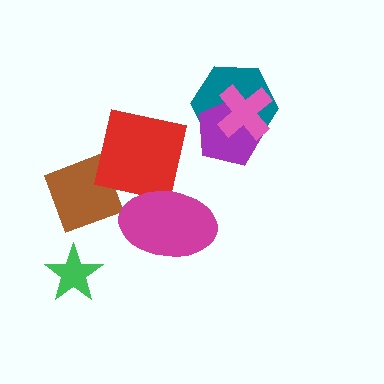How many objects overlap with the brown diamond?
1 object overlaps with the brown diamond.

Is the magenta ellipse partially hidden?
No, no other shape covers it.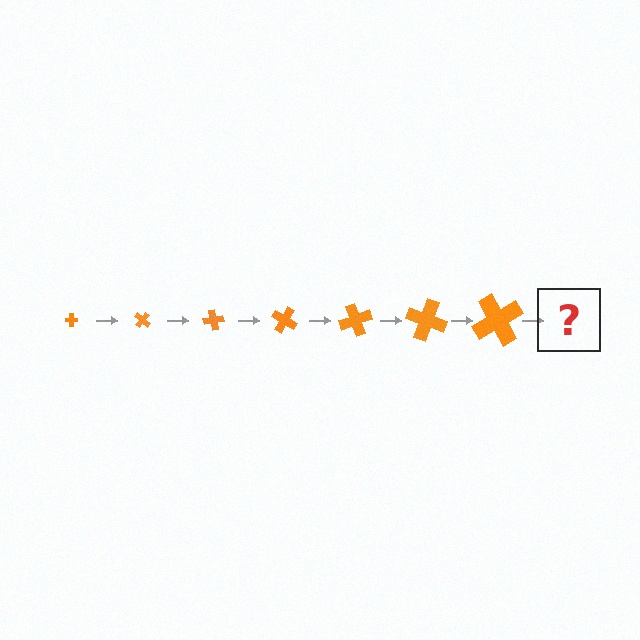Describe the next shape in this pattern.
It should be a cross, larger than the previous one and rotated 280 degrees from the start.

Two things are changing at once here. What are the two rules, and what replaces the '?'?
The two rules are that the cross grows larger each step and it rotates 40 degrees each step. The '?' should be a cross, larger than the previous one and rotated 280 degrees from the start.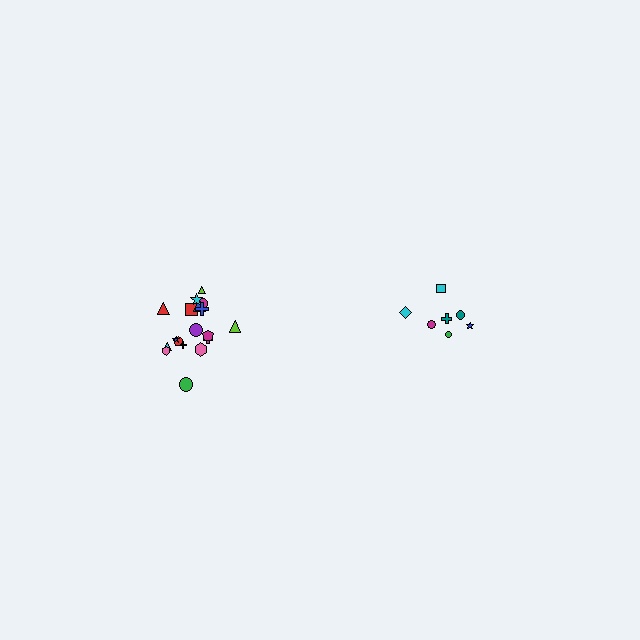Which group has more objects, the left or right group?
The left group.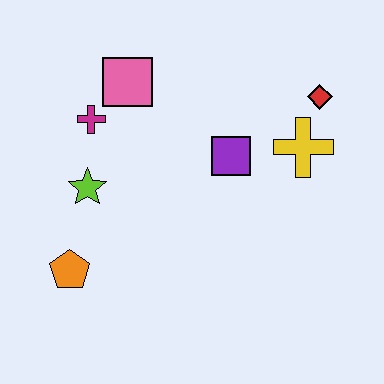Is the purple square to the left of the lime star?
No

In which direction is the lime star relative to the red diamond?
The lime star is to the left of the red diamond.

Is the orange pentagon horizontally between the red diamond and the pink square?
No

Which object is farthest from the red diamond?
The orange pentagon is farthest from the red diamond.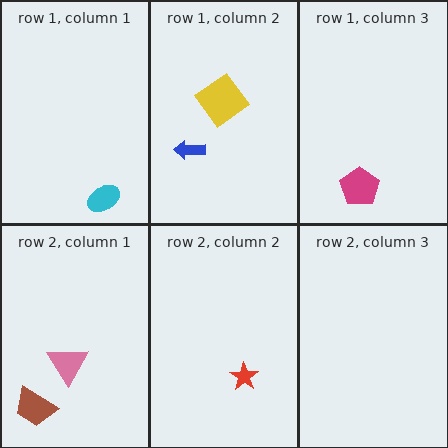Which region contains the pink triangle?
The row 2, column 1 region.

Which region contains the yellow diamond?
The row 1, column 2 region.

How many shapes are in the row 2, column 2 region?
1.